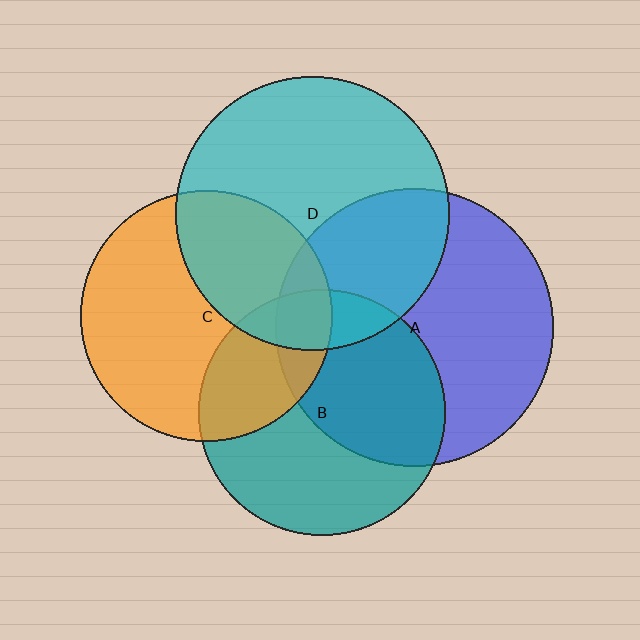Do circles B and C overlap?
Yes.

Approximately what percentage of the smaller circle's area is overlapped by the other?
Approximately 30%.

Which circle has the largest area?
Circle A (blue).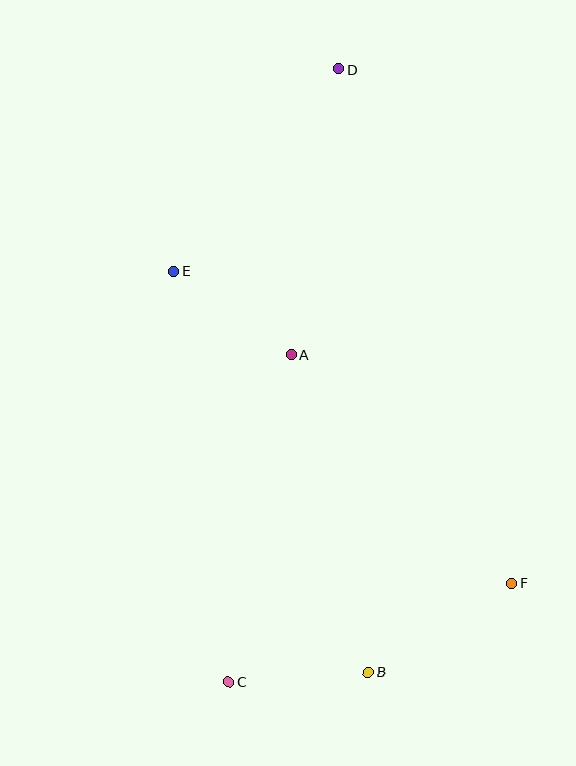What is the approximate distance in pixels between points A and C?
The distance between A and C is approximately 333 pixels.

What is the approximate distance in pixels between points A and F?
The distance between A and F is approximately 318 pixels.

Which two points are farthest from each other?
Points C and D are farthest from each other.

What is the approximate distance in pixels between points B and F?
The distance between B and F is approximately 169 pixels.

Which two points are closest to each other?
Points B and C are closest to each other.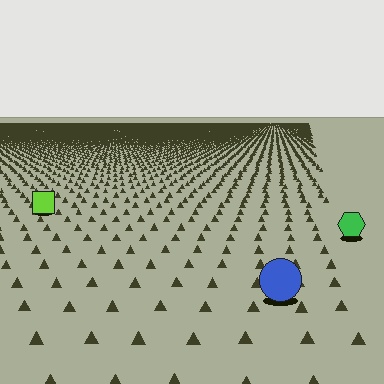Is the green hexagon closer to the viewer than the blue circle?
No. The blue circle is closer — you can tell from the texture gradient: the ground texture is coarser near it.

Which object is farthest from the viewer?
The lime square is farthest from the viewer. It appears smaller and the ground texture around it is denser.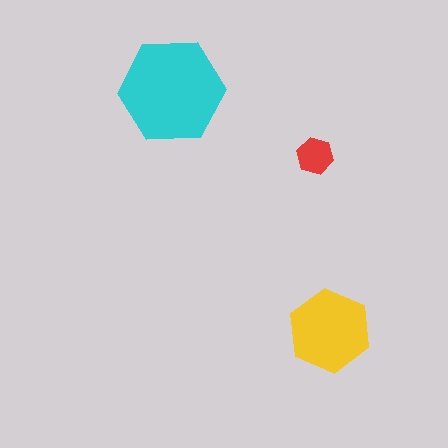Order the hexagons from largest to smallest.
the cyan one, the yellow one, the red one.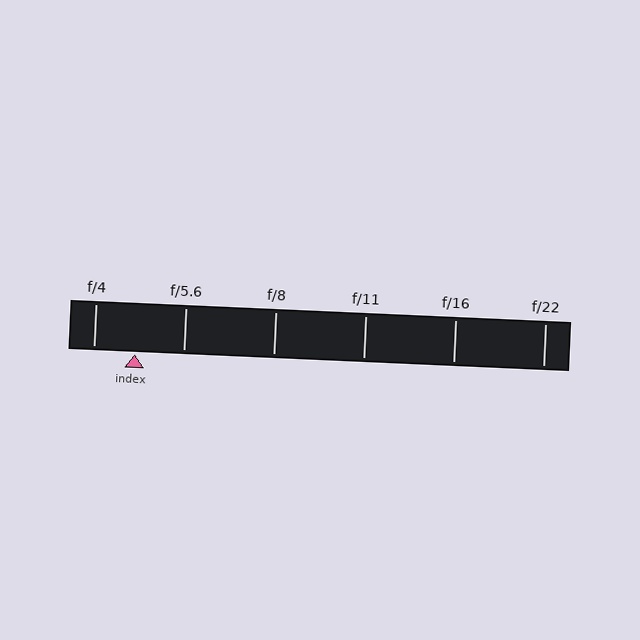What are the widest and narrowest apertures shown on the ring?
The widest aperture shown is f/4 and the narrowest is f/22.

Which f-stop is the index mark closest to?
The index mark is closest to f/4.